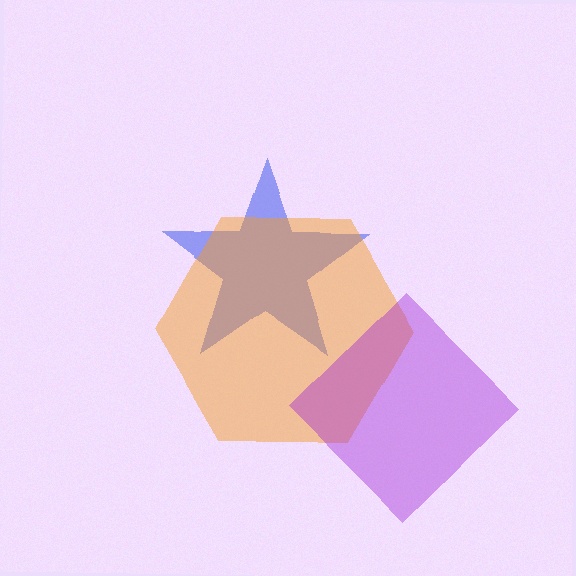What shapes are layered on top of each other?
The layered shapes are: a blue star, an orange hexagon, a purple diamond.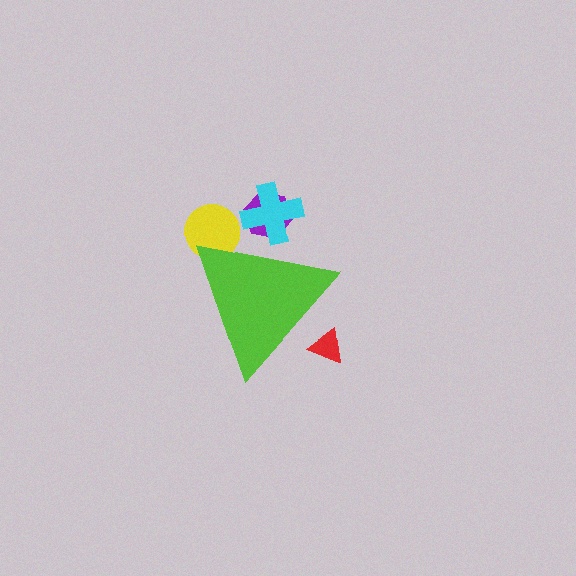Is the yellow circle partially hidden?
Yes, the yellow circle is partially hidden behind the lime triangle.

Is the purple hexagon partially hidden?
Yes, the purple hexagon is partially hidden behind the lime triangle.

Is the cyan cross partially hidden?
Yes, the cyan cross is partially hidden behind the lime triangle.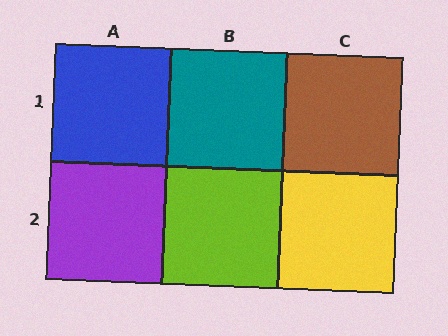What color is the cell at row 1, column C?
Brown.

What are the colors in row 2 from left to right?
Purple, lime, yellow.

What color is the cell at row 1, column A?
Blue.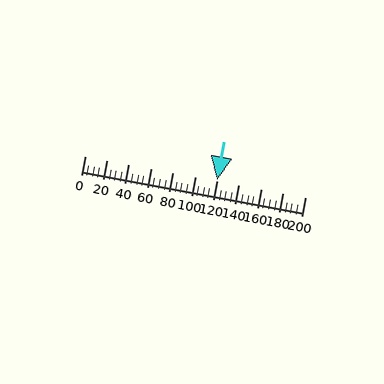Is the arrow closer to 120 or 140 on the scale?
The arrow is closer to 120.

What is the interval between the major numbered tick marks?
The major tick marks are spaced 20 units apart.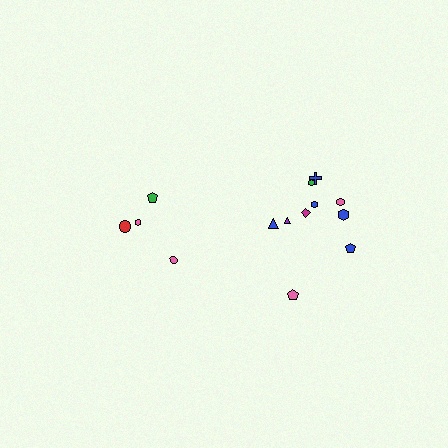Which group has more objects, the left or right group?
The right group.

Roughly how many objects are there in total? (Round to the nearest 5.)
Roughly 15 objects in total.